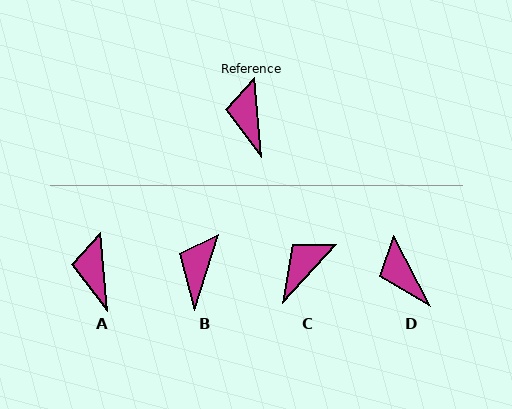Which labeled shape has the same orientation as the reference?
A.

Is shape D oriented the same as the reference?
No, it is off by about 22 degrees.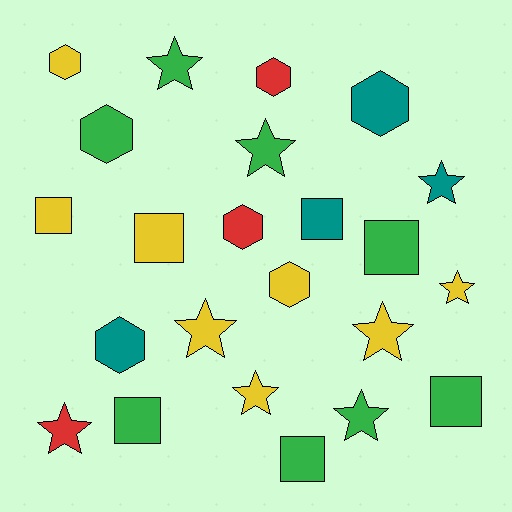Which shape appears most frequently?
Star, with 9 objects.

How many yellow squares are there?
There are 2 yellow squares.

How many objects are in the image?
There are 23 objects.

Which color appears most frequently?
Yellow, with 8 objects.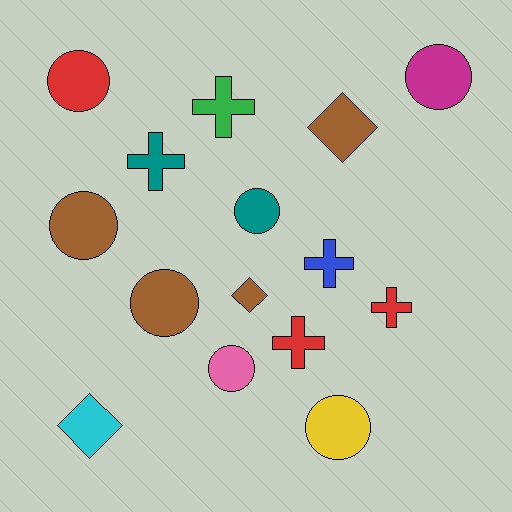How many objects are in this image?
There are 15 objects.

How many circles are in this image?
There are 7 circles.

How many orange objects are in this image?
There are no orange objects.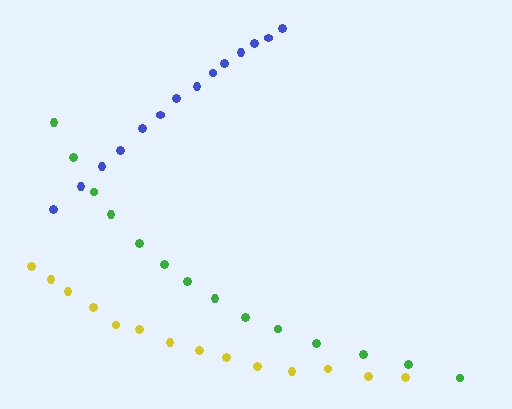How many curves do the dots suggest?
There are 3 distinct paths.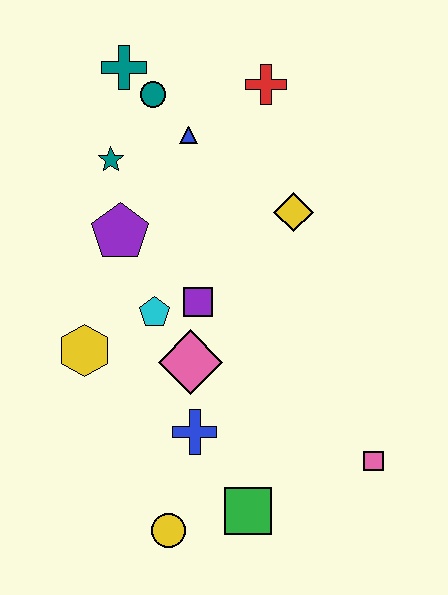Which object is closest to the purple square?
The cyan pentagon is closest to the purple square.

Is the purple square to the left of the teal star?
No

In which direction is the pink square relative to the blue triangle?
The pink square is below the blue triangle.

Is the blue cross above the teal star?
No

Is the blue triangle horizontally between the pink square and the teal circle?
Yes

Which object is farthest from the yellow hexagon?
The red cross is farthest from the yellow hexagon.